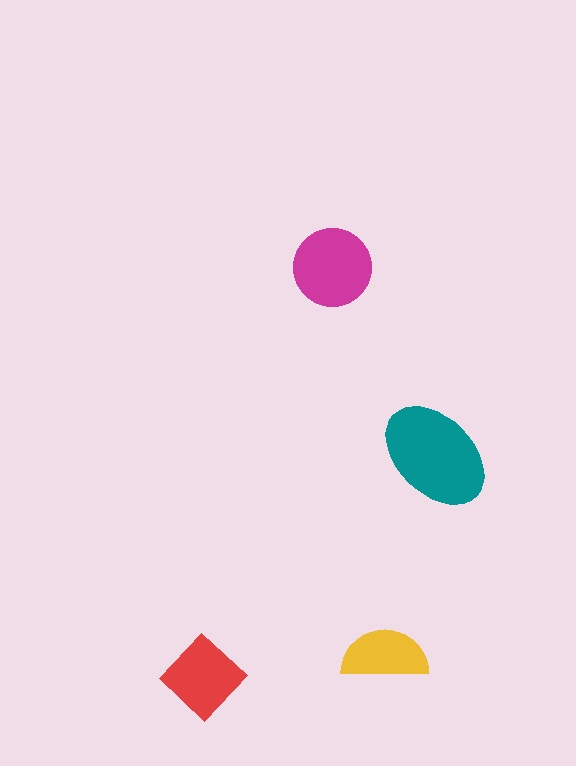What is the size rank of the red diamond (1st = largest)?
3rd.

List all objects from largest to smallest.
The teal ellipse, the magenta circle, the red diamond, the yellow semicircle.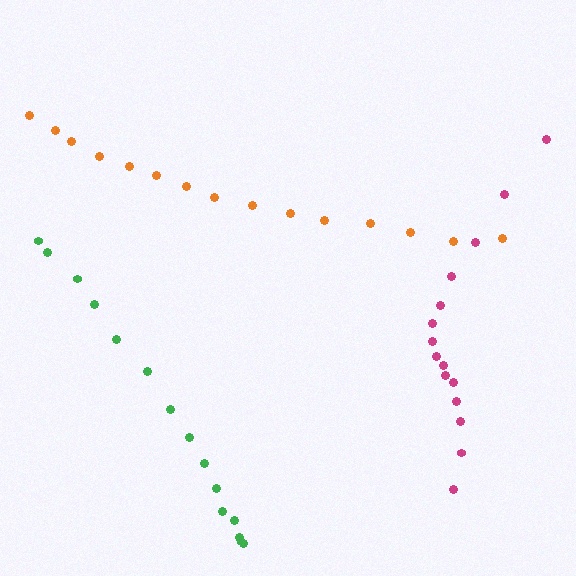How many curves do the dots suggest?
There are 3 distinct paths.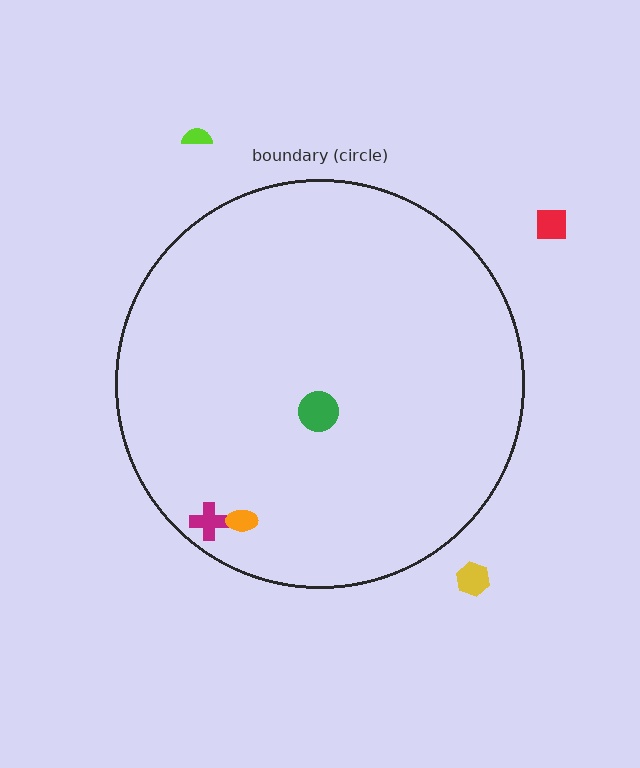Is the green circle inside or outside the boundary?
Inside.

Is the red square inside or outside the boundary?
Outside.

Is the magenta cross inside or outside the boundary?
Inside.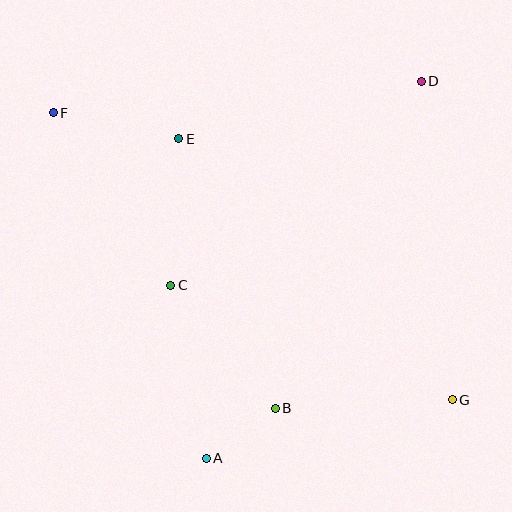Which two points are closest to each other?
Points A and B are closest to each other.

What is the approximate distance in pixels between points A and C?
The distance between A and C is approximately 177 pixels.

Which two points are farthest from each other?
Points F and G are farthest from each other.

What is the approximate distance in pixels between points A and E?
The distance between A and E is approximately 321 pixels.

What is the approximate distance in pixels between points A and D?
The distance between A and D is approximately 434 pixels.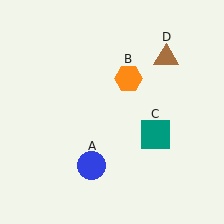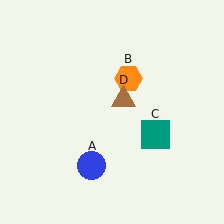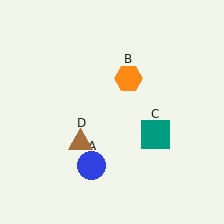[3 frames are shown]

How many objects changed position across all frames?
1 object changed position: brown triangle (object D).